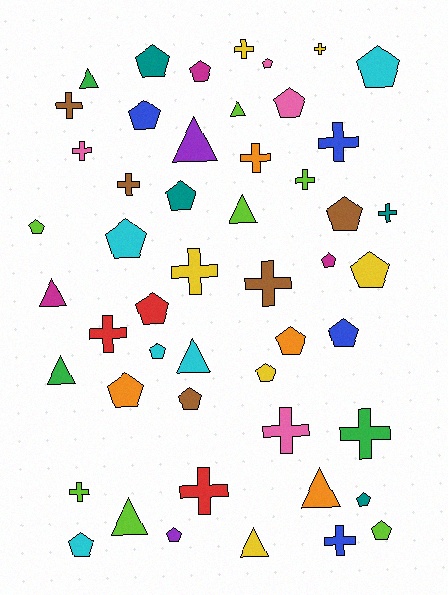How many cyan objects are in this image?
There are 5 cyan objects.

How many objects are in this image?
There are 50 objects.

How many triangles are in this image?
There are 10 triangles.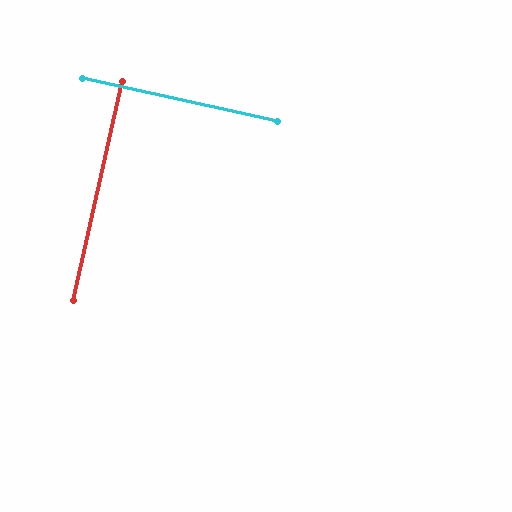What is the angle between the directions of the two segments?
Approximately 90 degrees.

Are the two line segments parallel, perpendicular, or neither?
Perpendicular — they meet at approximately 90°.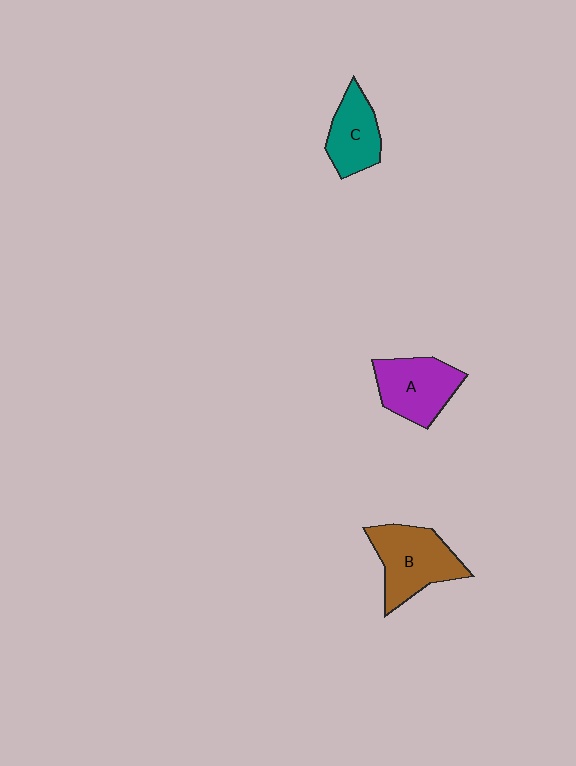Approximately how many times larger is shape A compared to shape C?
Approximately 1.2 times.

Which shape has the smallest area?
Shape C (teal).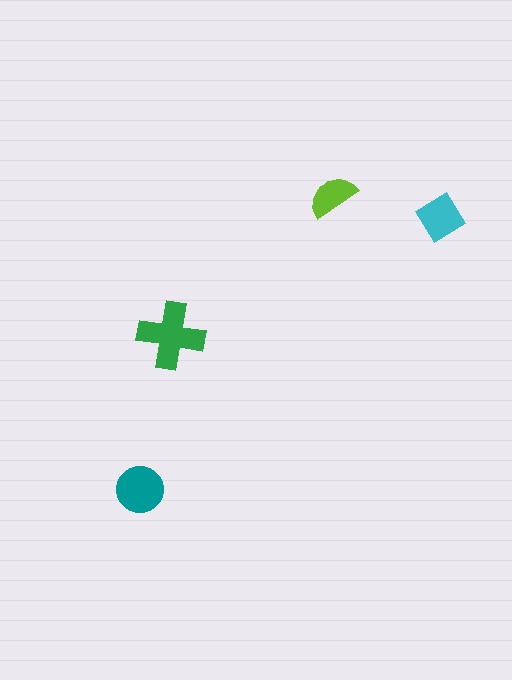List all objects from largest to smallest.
The green cross, the teal circle, the cyan diamond, the lime semicircle.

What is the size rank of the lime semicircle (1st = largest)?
4th.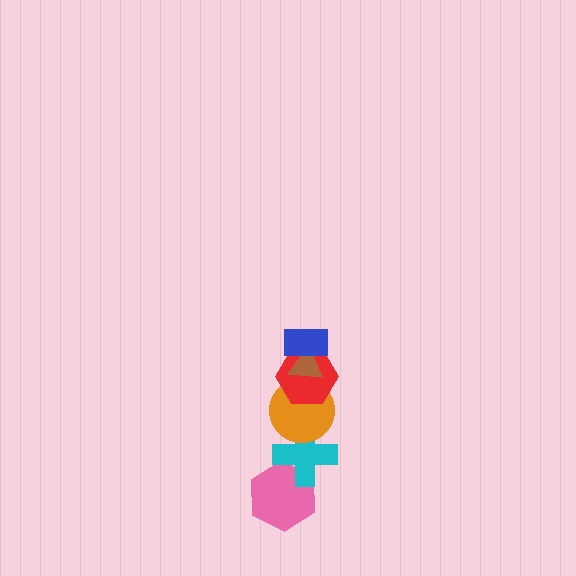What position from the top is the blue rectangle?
The blue rectangle is 1st from the top.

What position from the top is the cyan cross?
The cyan cross is 5th from the top.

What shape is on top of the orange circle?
The red hexagon is on top of the orange circle.